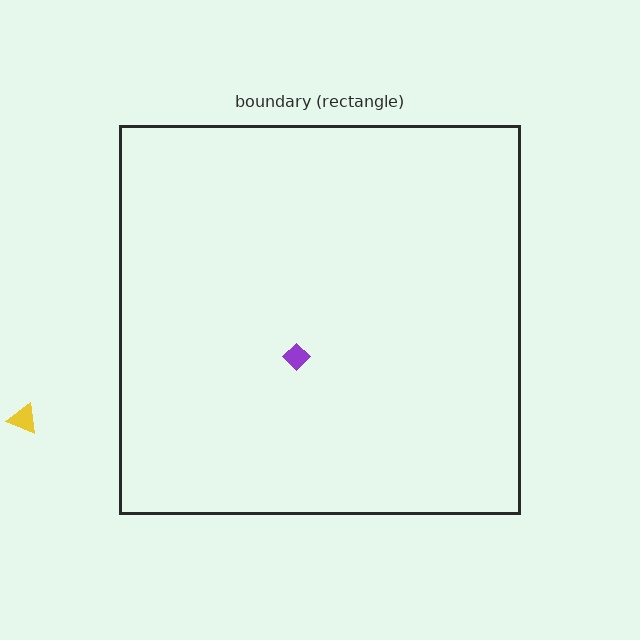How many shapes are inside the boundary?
1 inside, 1 outside.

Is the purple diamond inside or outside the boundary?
Inside.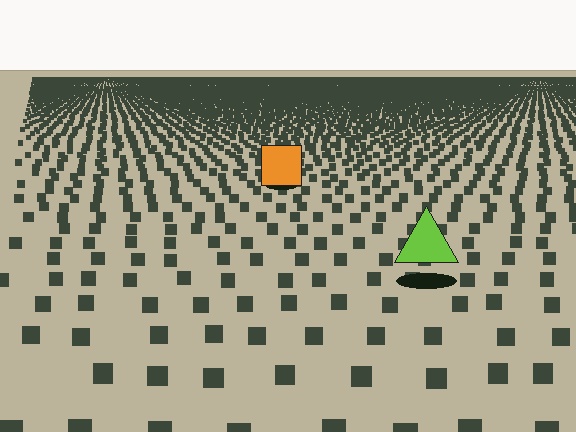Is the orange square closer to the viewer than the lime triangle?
No. The lime triangle is closer — you can tell from the texture gradient: the ground texture is coarser near it.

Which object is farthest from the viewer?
The orange square is farthest from the viewer. It appears smaller and the ground texture around it is denser.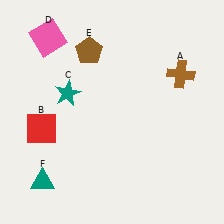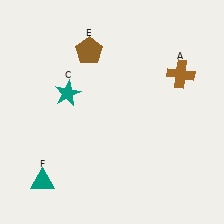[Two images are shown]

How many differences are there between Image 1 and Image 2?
There are 2 differences between the two images.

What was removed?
The pink square (D), the red square (B) were removed in Image 2.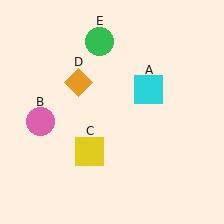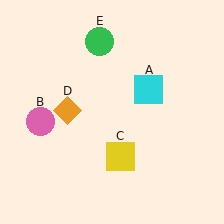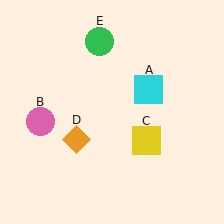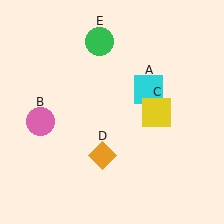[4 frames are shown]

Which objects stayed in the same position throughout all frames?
Cyan square (object A) and pink circle (object B) and green circle (object E) remained stationary.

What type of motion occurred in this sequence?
The yellow square (object C), orange diamond (object D) rotated counterclockwise around the center of the scene.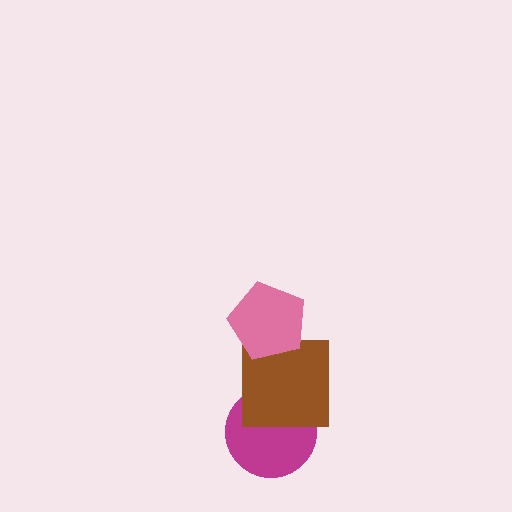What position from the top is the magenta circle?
The magenta circle is 3rd from the top.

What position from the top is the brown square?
The brown square is 2nd from the top.